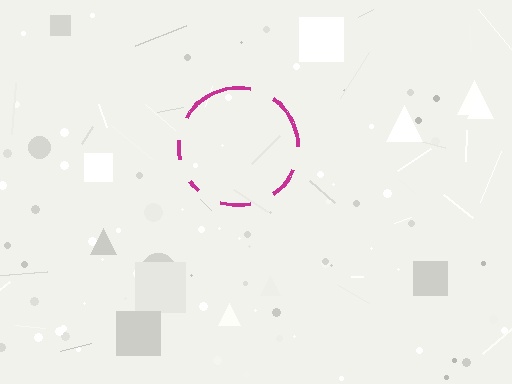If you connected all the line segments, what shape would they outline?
They would outline a circle.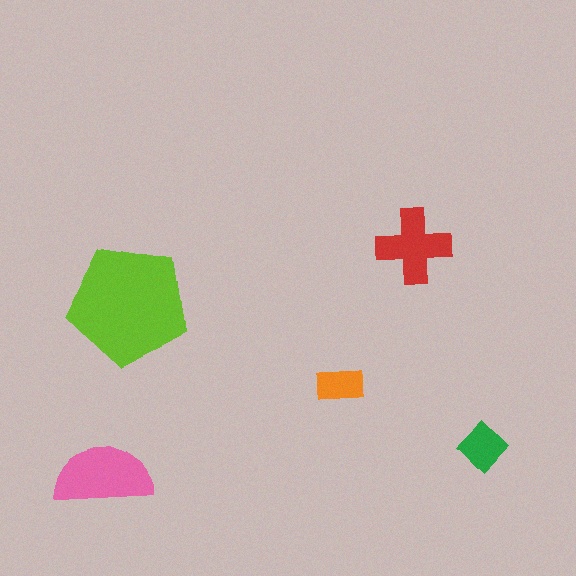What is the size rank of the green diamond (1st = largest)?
4th.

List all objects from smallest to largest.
The orange rectangle, the green diamond, the red cross, the pink semicircle, the lime pentagon.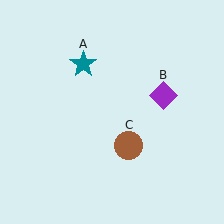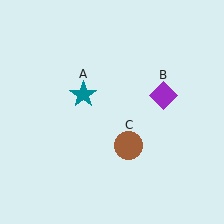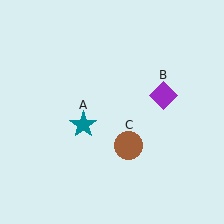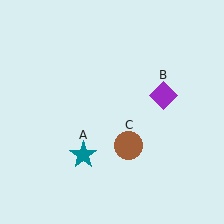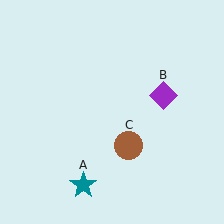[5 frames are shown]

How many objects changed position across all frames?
1 object changed position: teal star (object A).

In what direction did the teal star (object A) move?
The teal star (object A) moved down.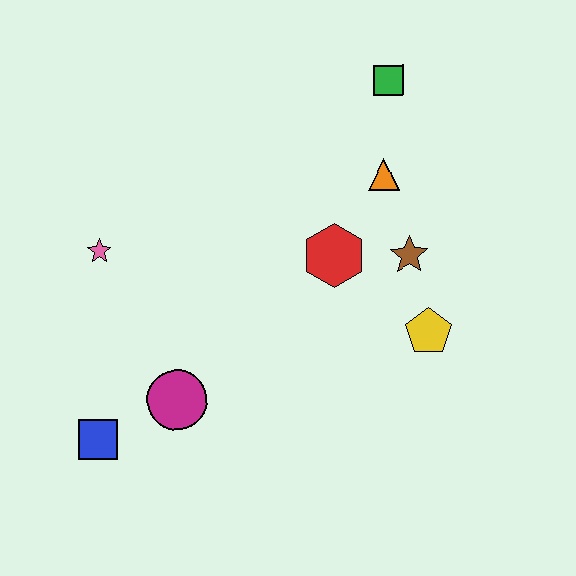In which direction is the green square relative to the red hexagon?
The green square is above the red hexagon.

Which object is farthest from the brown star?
The blue square is farthest from the brown star.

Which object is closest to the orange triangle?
The brown star is closest to the orange triangle.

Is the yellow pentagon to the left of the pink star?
No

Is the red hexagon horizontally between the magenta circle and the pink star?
No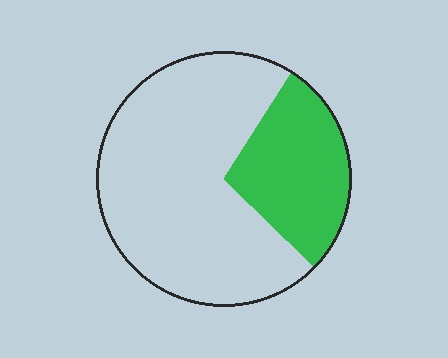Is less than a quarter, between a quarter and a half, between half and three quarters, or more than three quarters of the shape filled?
Between a quarter and a half.